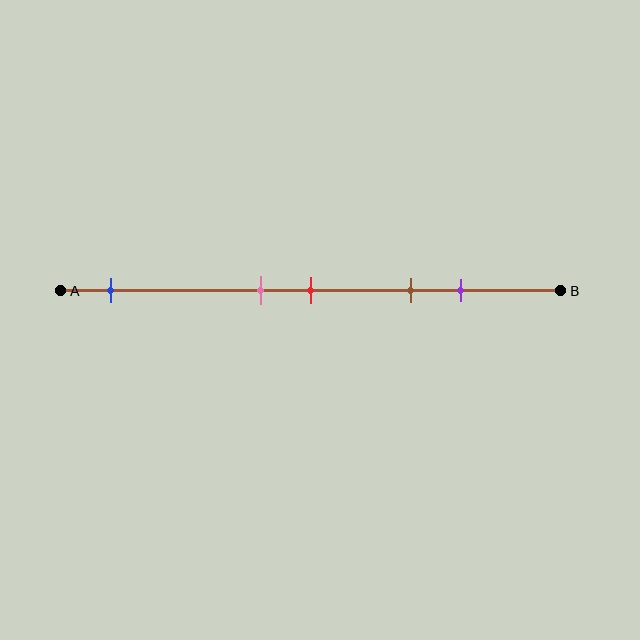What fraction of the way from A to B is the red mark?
The red mark is approximately 50% (0.5) of the way from A to B.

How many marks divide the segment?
There are 5 marks dividing the segment.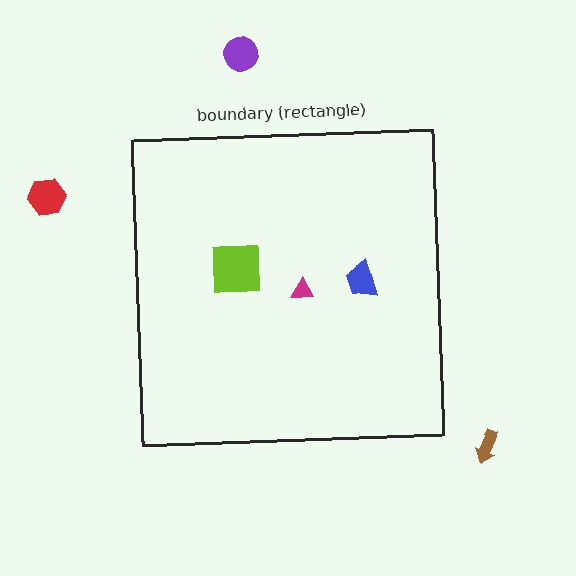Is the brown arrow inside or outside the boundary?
Outside.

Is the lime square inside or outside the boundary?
Inside.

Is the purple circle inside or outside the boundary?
Outside.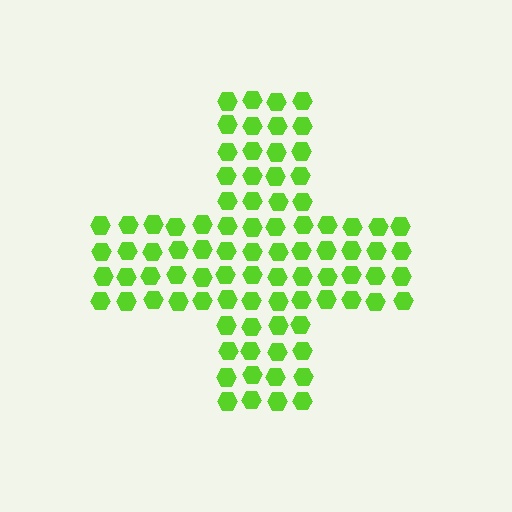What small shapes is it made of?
It is made of small hexagons.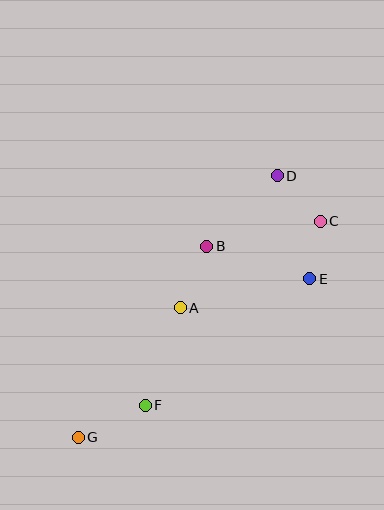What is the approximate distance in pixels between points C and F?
The distance between C and F is approximately 254 pixels.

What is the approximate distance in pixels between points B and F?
The distance between B and F is approximately 171 pixels.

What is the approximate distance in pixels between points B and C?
The distance between B and C is approximately 116 pixels.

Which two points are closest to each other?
Points C and E are closest to each other.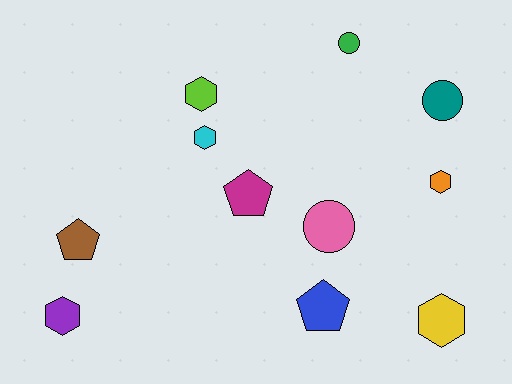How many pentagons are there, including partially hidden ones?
There are 3 pentagons.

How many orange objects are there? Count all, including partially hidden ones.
There is 1 orange object.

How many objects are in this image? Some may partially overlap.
There are 11 objects.